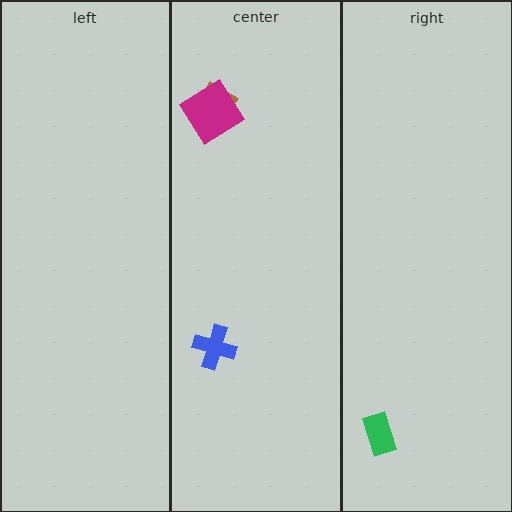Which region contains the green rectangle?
The right region.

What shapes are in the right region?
The green rectangle.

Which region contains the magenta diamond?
The center region.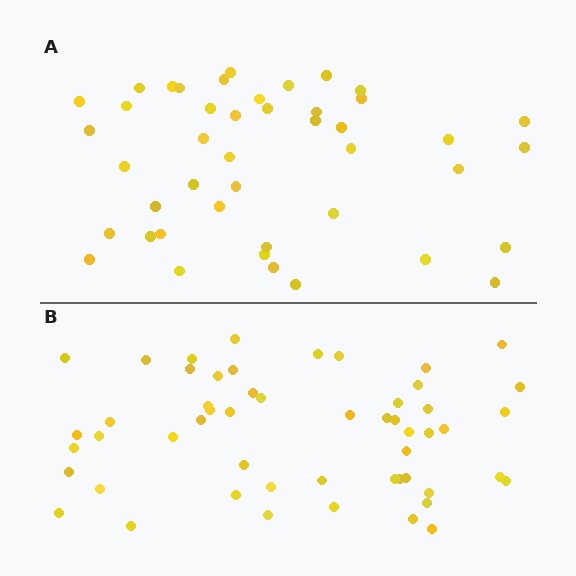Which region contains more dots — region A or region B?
Region B (the bottom region) has more dots.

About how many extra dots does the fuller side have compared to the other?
Region B has roughly 8 or so more dots than region A.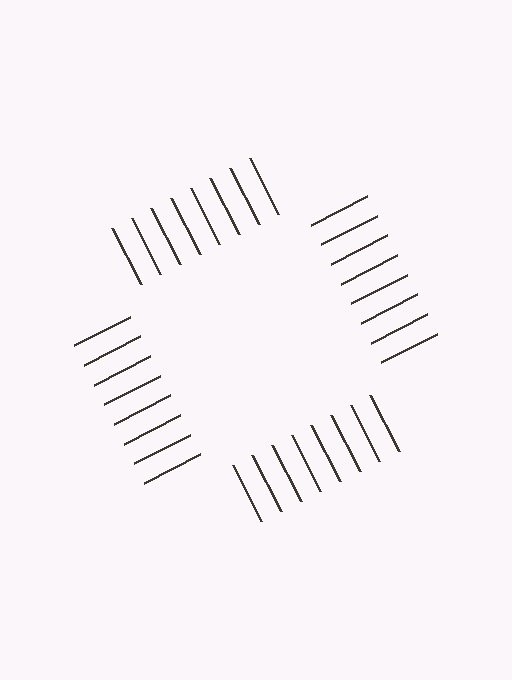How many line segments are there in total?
32 — 8 along each of the 4 edges.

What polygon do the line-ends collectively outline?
An illusory square — the line segments terminate on its edges but no continuous stroke is drawn.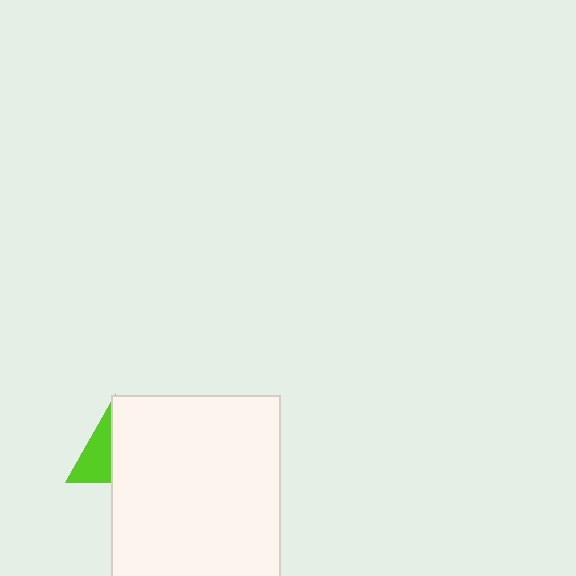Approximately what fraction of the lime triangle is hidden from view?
Roughly 58% of the lime triangle is hidden behind the white rectangle.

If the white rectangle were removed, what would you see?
You would see the complete lime triangle.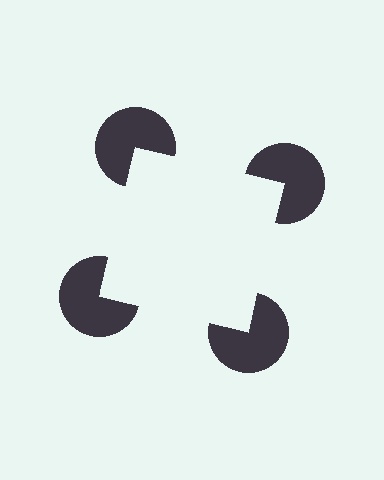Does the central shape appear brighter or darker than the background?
It typically appears slightly brighter than the background, even though no actual brightness change is drawn.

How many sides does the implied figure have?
4 sides.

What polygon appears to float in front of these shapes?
An illusory square — its edges are inferred from the aligned wedge cuts in the pac-man discs, not physically drawn.